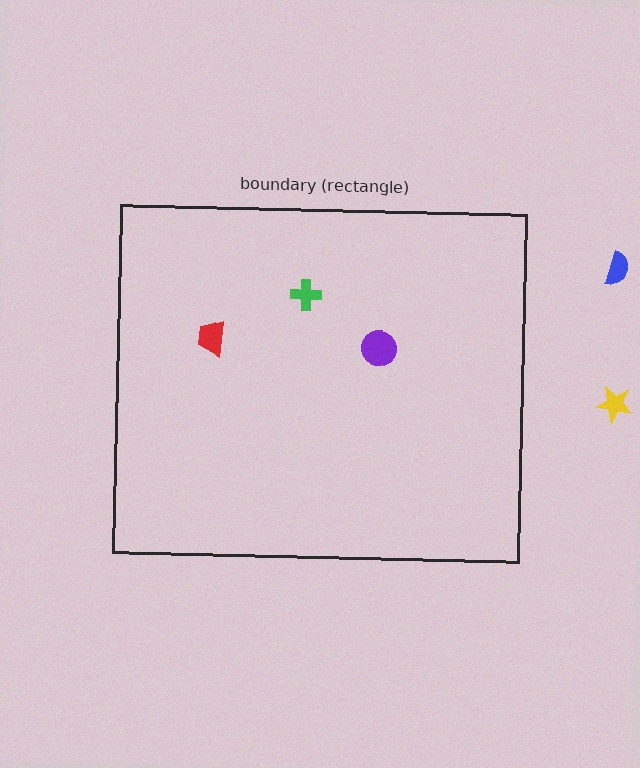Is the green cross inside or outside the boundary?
Inside.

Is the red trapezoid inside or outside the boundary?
Inside.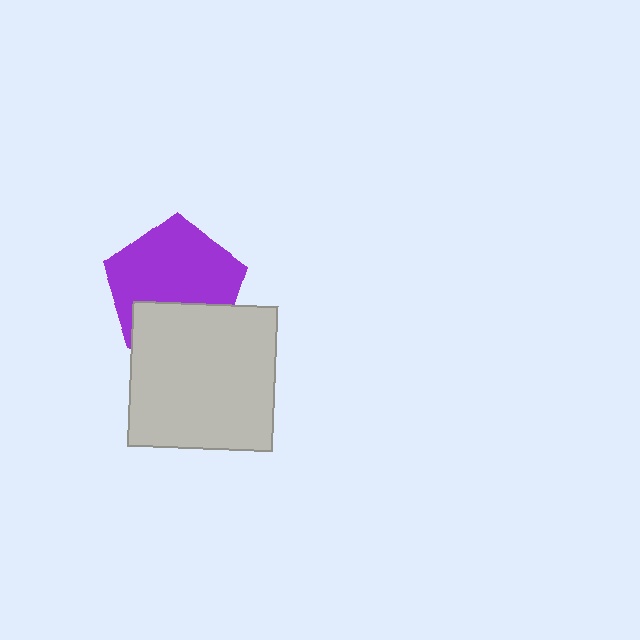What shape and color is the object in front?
The object in front is a light gray square.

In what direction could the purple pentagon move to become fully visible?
The purple pentagon could move up. That would shift it out from behind the light gray square entirely.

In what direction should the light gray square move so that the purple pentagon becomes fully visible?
The light gray square should move down. That is the shortest direction to clear the overlap and leave the purple pentagon fully visible.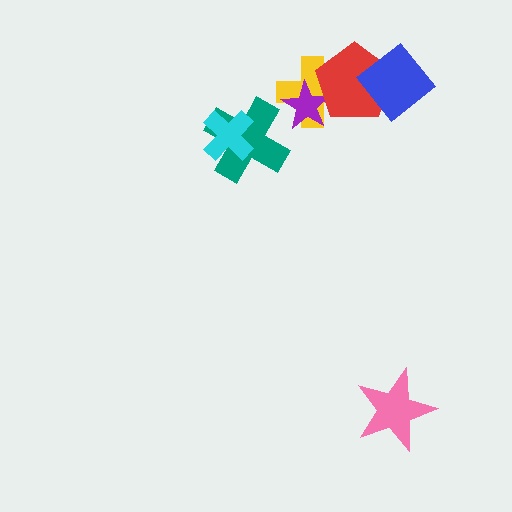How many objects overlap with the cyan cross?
1 object overlaps with the cyan cross.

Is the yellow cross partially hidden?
Yes, it is partially covered by another shape.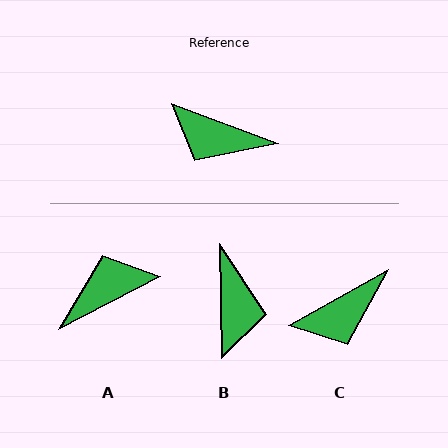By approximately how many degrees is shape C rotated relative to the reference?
Approximately 50 degrees counter-clockwise.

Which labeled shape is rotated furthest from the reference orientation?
A, about 132 degrees away.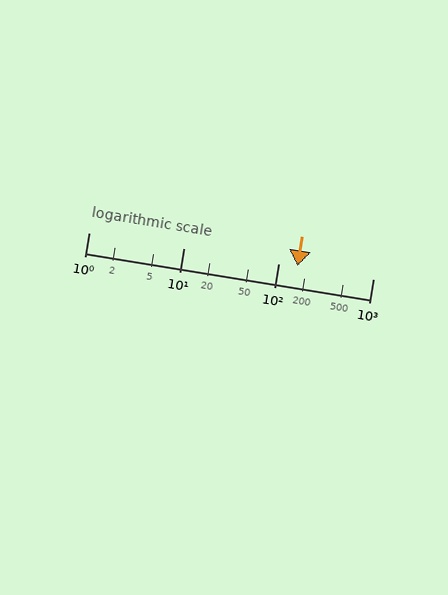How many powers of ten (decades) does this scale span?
The scale spans 3 decades, from 1 to 1000.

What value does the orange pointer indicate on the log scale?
The pointer indicates approximately 160.